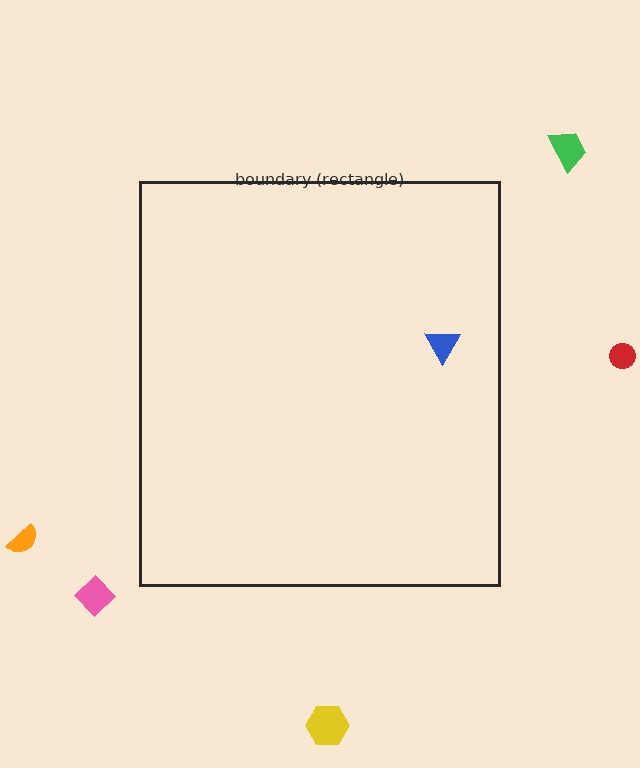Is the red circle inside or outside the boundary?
Outside.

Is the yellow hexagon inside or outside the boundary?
Outside.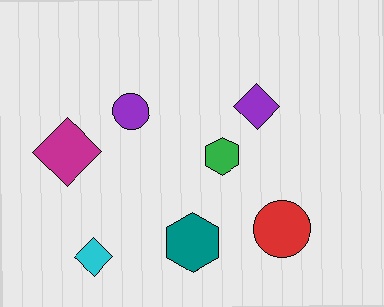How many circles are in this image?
There are 2 circles.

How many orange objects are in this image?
There are no orange objects.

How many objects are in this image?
There are 7 objects.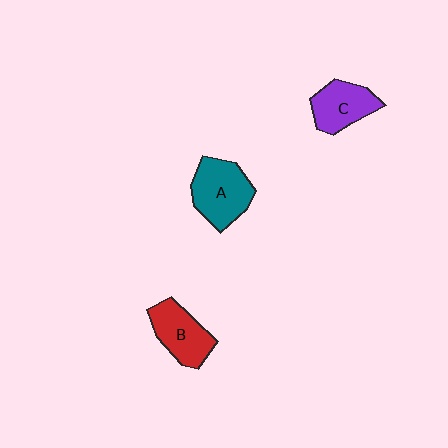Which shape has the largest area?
Shape A (teal).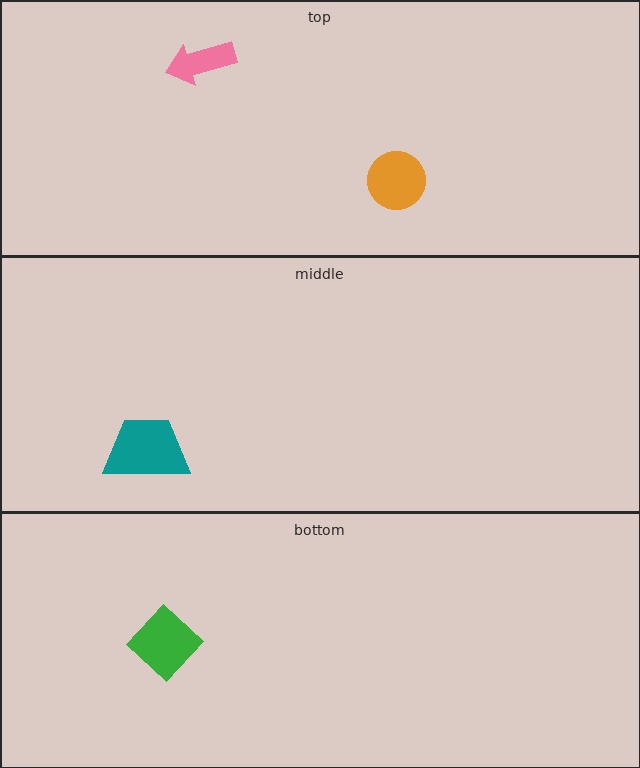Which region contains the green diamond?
The bottom region.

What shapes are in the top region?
The orange circle, the pink arrow.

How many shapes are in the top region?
2.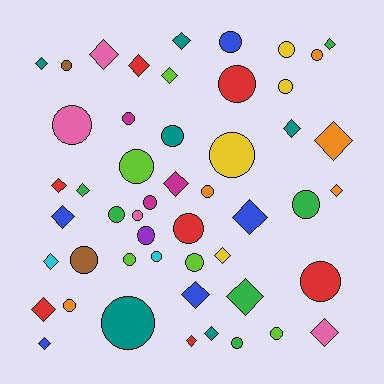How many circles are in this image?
There are 27 circles.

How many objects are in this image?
There are 50 objects.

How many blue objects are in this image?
There are 5 blue objects.